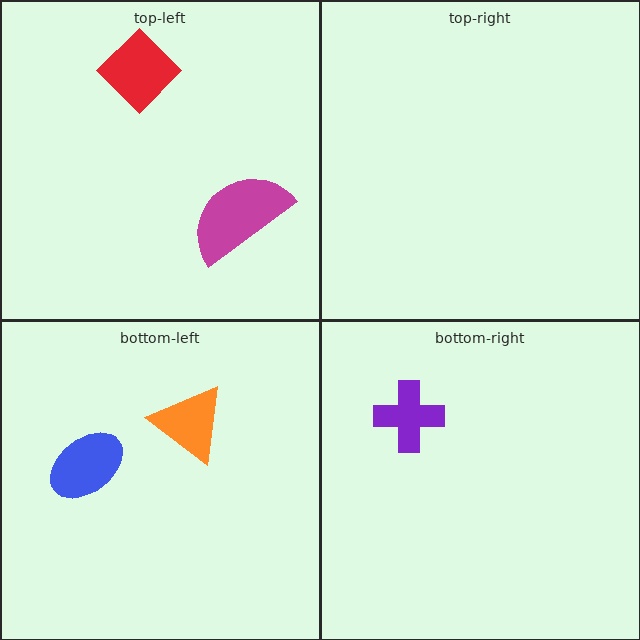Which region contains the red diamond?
The top-left region.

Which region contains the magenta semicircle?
The top-left region.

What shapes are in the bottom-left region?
The orange triangle, the blue ellipse.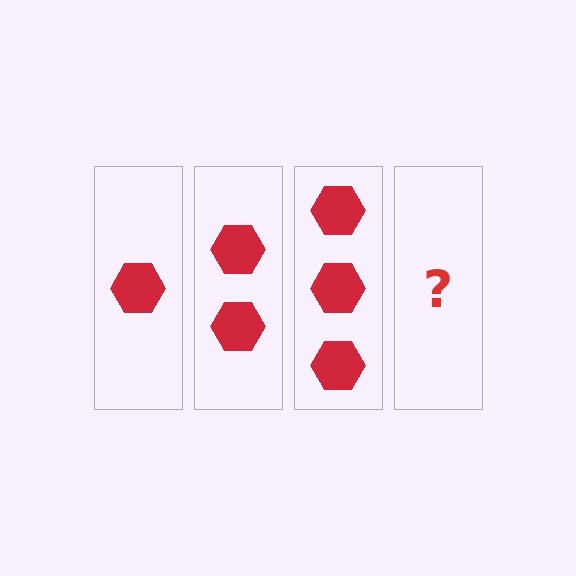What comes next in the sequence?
The next element should be 4 hexagons.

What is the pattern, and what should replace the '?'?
The pattern is that each step adds one more hexagon. The '?' should be 4 hexagons.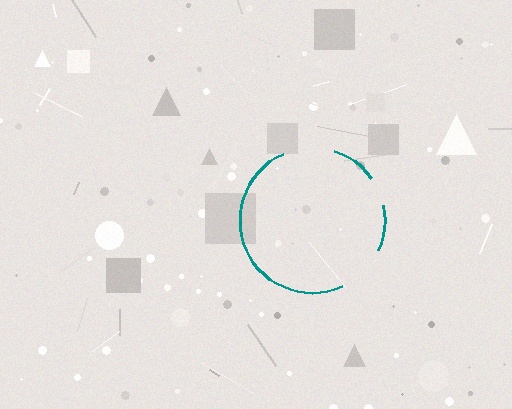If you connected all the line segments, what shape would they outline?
They would outline a circle.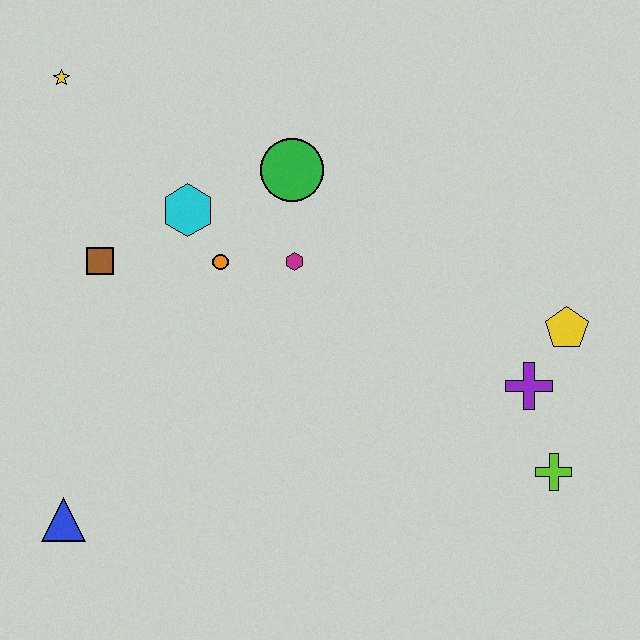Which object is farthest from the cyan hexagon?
The lime cross is farthest from the cyan hexagon.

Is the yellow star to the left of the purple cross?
Yes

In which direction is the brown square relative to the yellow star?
The brown square is below the yellow star.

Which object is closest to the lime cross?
The purple cross is closest to the lime cross.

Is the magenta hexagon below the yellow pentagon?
No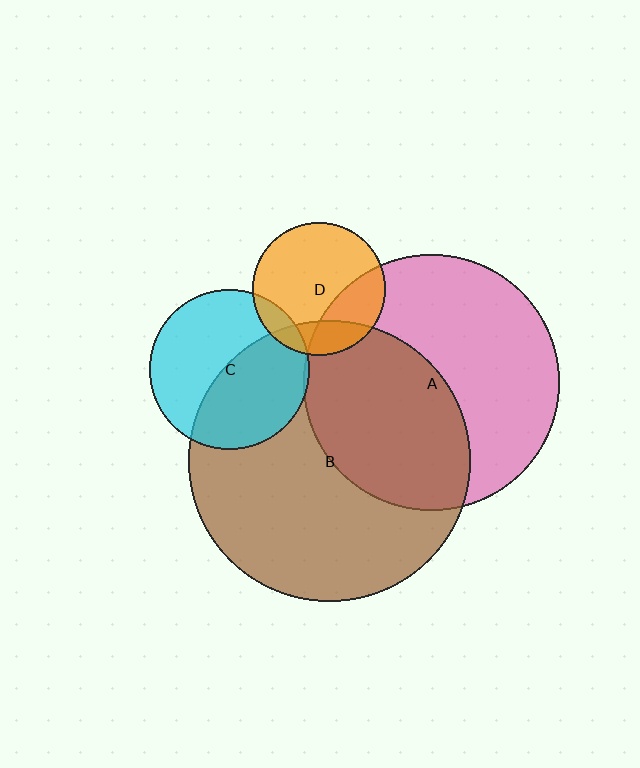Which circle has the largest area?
Circle B (brown).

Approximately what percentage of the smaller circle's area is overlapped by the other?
Approximately 45%.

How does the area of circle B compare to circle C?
Approximately 3.1 times.